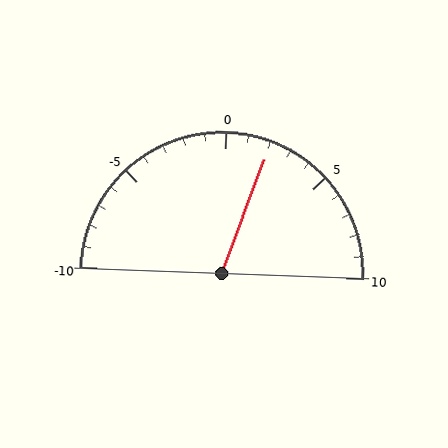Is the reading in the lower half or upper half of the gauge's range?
The reading is in the upper half of the range (-10 to 10).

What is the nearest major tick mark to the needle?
The nearest major tick mark is 0.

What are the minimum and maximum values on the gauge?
The gauge ranges from -10 to 10.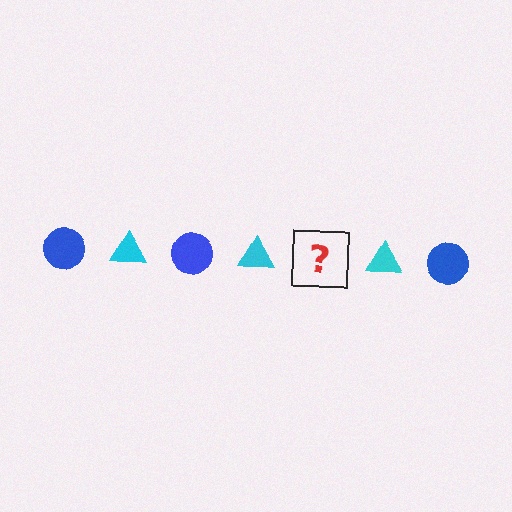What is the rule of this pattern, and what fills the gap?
The rule is that the pattern alternates between blue circle and cyan triangle. The gap should be filled with a blue circle.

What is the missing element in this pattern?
The missing element is a blue circle.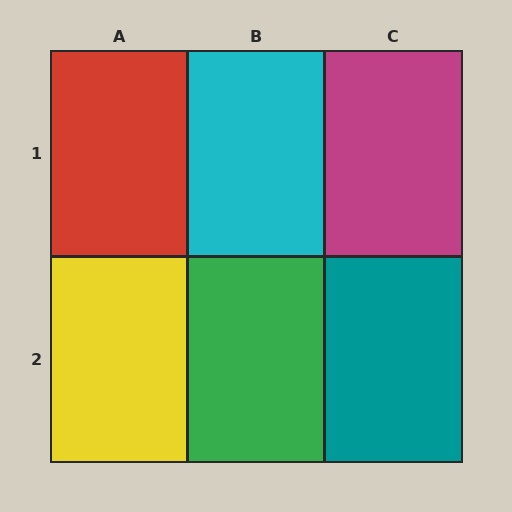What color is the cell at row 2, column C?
Teal.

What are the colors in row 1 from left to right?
Red, cyan, magenta.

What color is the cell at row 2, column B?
Green.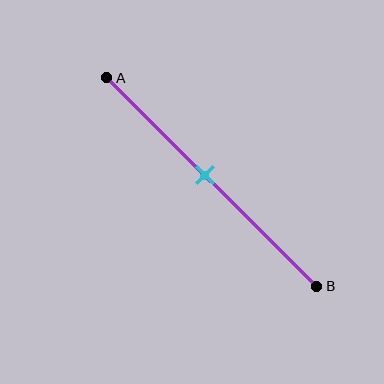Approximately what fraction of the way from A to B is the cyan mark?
The cyan mark is approximately 45% of the way from A to B.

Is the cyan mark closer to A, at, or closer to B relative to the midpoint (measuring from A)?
The cyan mark is closer to point A than the midpoint of segment AB.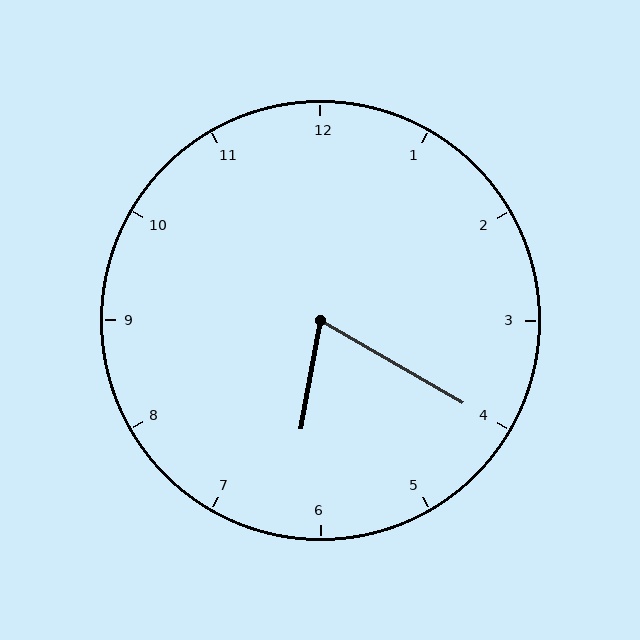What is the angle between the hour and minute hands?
Approximately 70 degrees.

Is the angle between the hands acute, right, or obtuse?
It is acute.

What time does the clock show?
6:20.